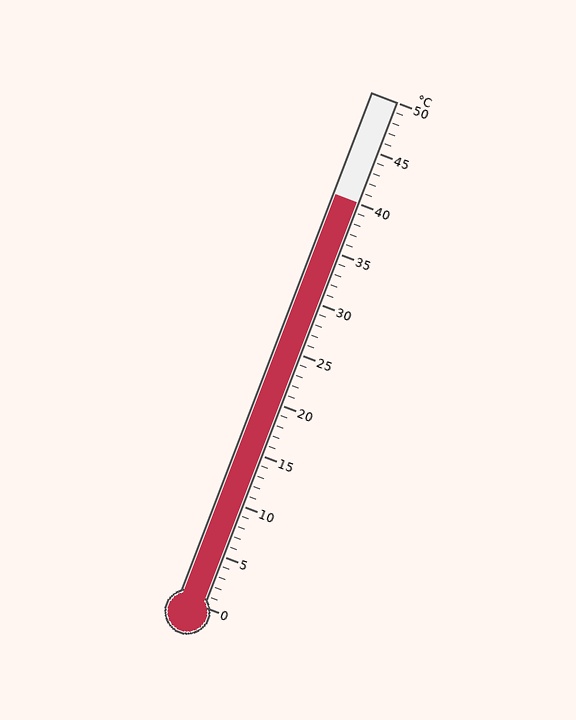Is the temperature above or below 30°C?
The temperature is above 30°C.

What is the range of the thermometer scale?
The thermometer scale ranges from 0°C to 50°C.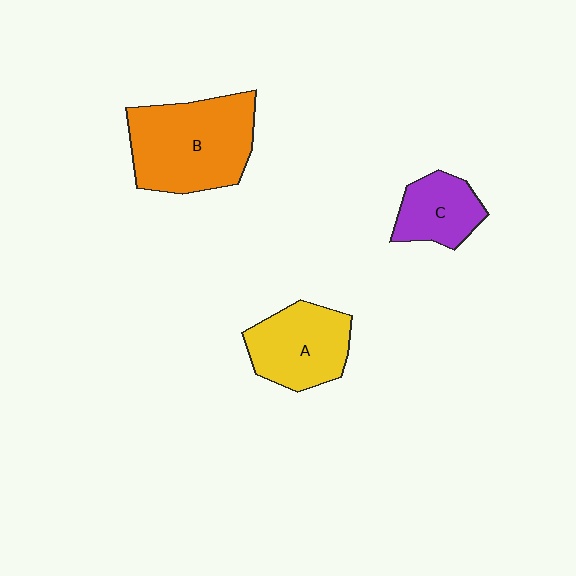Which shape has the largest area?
Shape B (orange).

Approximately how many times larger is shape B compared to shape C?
Approximately 2.1 times.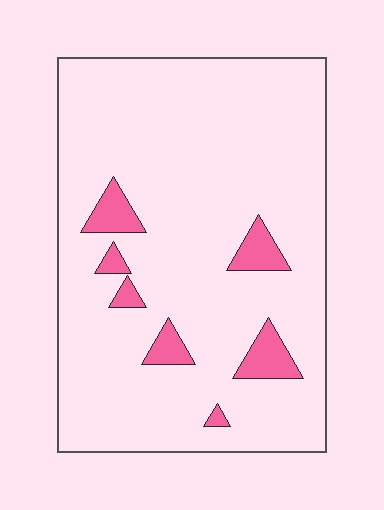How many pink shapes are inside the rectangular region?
7.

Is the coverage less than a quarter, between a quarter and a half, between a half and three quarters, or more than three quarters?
Less than a quarter.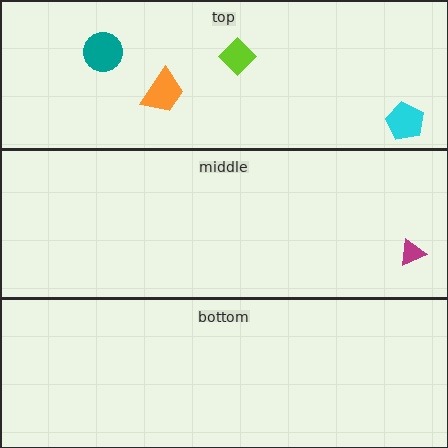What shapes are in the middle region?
The magenta triangle.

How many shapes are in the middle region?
1.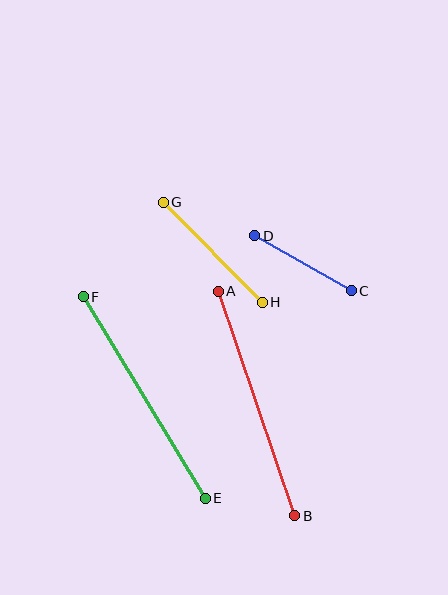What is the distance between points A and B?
The distance is approximately 237 pixels.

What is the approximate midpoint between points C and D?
The midpoint is at approximately (303, 263) pixels.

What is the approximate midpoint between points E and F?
The midpoint is at approximately (144, 397) pixels.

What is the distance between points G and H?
The distance is approximately 141 pixels.